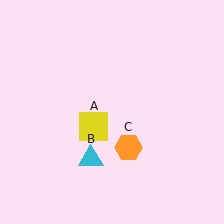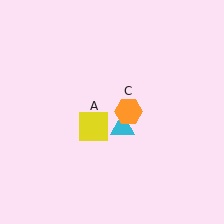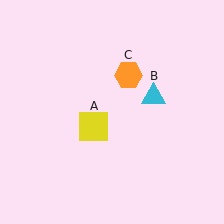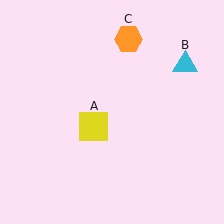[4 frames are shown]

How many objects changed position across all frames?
2 objects changed position: cyan triangle (object B), orange hexagon (object C).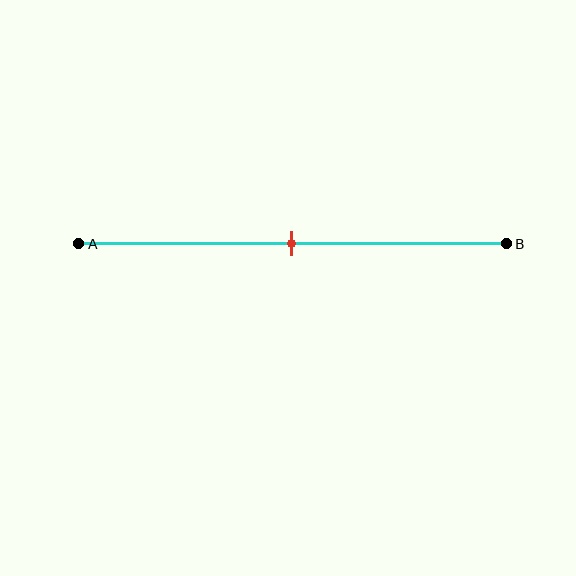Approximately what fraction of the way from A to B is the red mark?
The red mark is approximately 50% of the way from A to B.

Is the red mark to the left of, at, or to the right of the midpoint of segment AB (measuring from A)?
The red mark is approximately at the midpoint of segment AB.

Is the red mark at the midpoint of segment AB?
Yes, the mark is approximately at the midpoint.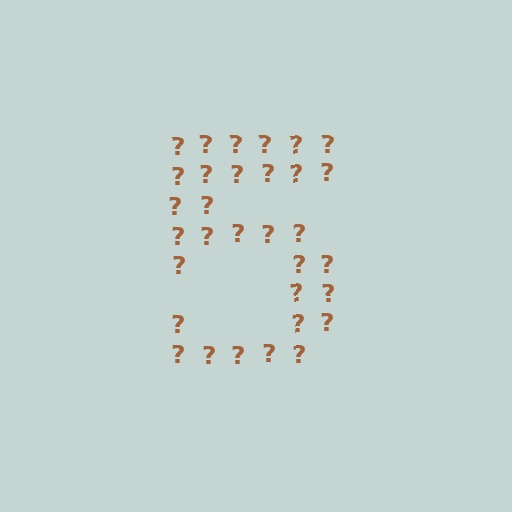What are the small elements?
The small elements are question marks.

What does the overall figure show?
The overall figure shows the digit 5.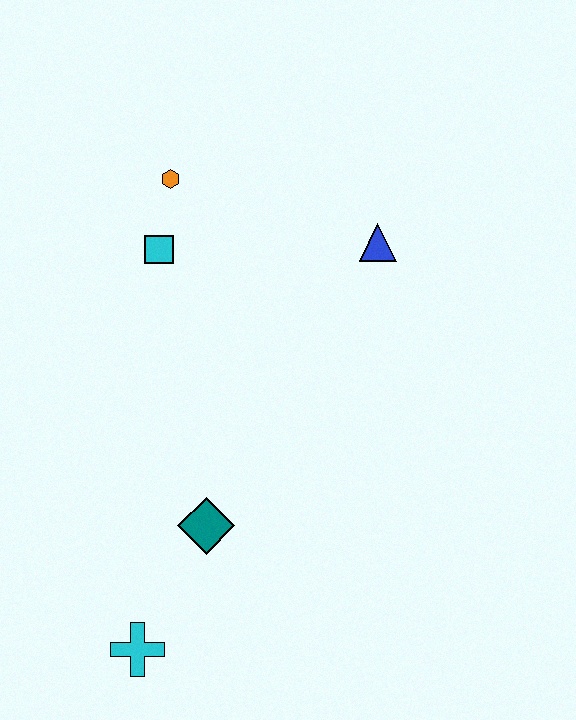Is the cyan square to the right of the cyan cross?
Yes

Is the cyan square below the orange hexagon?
Yes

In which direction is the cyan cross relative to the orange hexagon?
The cyan cross is below the orange hexagon.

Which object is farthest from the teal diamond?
The orange hexagon is farthest from the teal diamond.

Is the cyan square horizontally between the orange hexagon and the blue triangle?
No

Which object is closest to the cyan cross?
The teal diamond is closest to the cyan cross.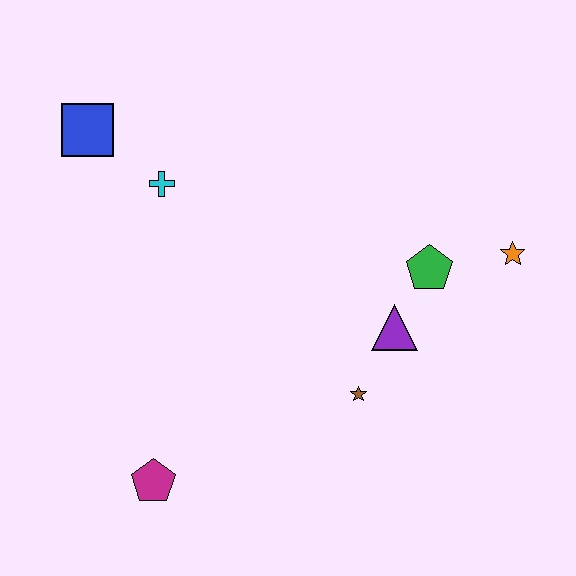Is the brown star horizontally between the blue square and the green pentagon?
Yes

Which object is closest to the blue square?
The cyan cross is closest to the blue square.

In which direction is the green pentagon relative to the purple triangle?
The green pentagon is above the purple triangle.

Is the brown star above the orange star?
No